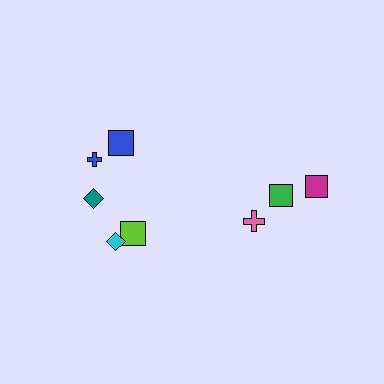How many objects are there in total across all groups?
There are 8 objects.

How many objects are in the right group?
There are 3 objects.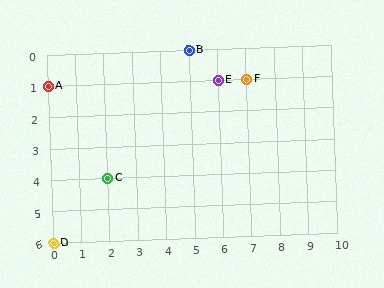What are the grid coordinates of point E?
Point E is at grid coordinates (6, 1).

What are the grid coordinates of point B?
Point B is at grid coordinates (5, 0).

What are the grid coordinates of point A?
Point A is at grid coordinates (0, 1).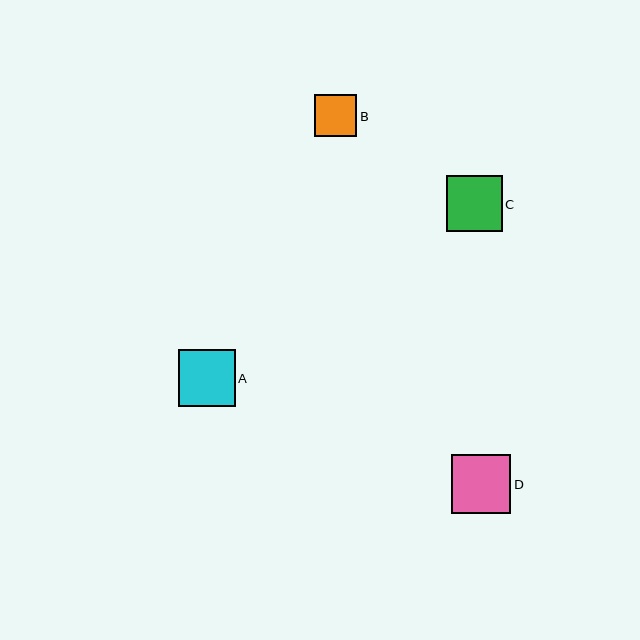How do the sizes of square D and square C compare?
Square D and square C are approximately the same size.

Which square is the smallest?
Square B is the smallest with a size of approximately 42 pixels.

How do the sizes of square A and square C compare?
Square A and square C are approximately the same size.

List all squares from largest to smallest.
From largest to smallest: D, A, C, B.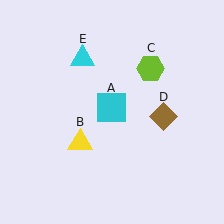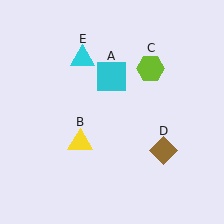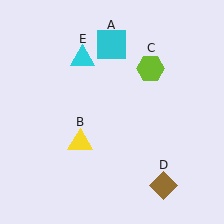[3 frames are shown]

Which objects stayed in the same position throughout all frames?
Yellow triangle (object B) and lime hexagon (object C) and cyan triangle (object E) remained stationary.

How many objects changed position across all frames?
2 objects changed position: cyan square (object A), brown diamond (object D).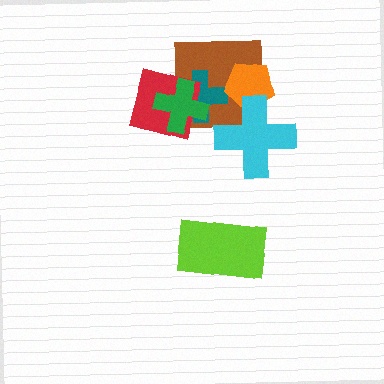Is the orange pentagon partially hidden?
Yes, it is partially covered by another shape.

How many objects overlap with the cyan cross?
2 objects overlap with the cyan cross.